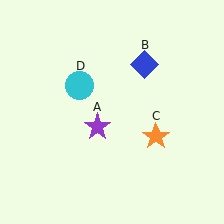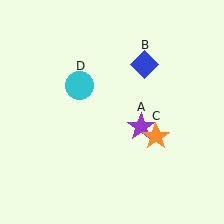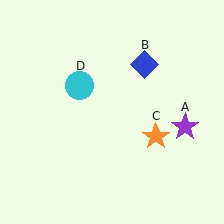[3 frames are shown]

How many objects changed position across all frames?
1 object changed position: purple star (object A).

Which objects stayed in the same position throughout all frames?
Blue diamond (object B) and orange star (object C) and cyan circle (object D) remained stationary.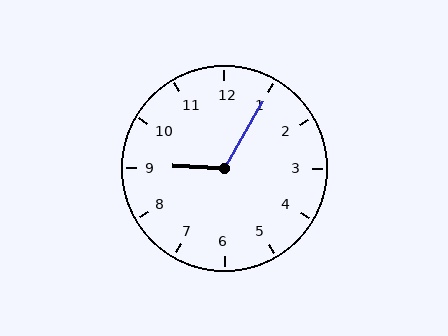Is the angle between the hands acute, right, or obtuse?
It is obtuse.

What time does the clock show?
9:05.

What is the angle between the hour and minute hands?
Approximately 118 degrees.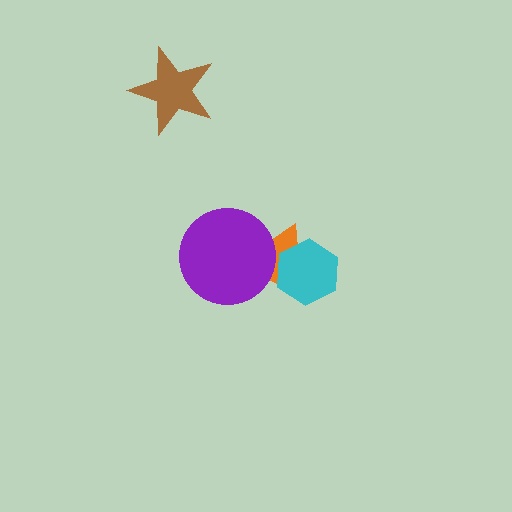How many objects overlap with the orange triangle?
2 objects overlap with the orange triangle.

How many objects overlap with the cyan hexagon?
1 object overlaps with the cyan hexagon.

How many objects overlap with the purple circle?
1 object overlaps with the purple circle.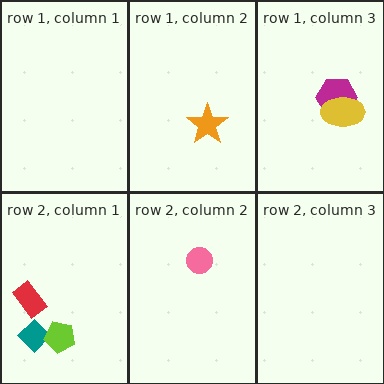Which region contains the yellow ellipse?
The row 1, column 3 region.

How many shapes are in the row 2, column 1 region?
3.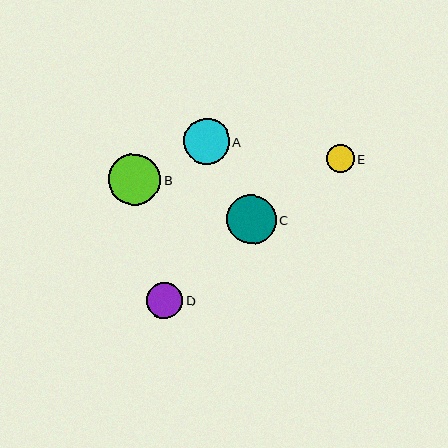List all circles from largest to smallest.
From largest to smallest: B, C, A, D, E.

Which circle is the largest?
Circle B is the largest with a size of approximately 52 pixels.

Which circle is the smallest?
Circle E is the smallest with a size of approximately 28 pixels.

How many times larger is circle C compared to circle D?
Circle C is approximately 1.3 times the size of circle D.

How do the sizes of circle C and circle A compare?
Circle C and circle A are approximately the same size.